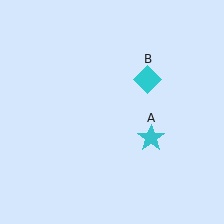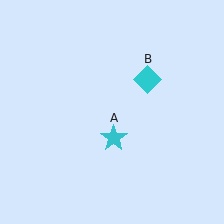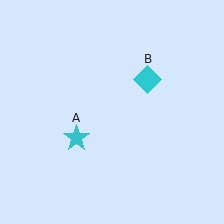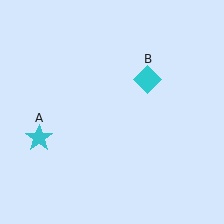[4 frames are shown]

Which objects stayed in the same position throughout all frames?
Cyan diamond (object B) remained stationary.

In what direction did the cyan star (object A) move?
The cyan star (object A) moved left.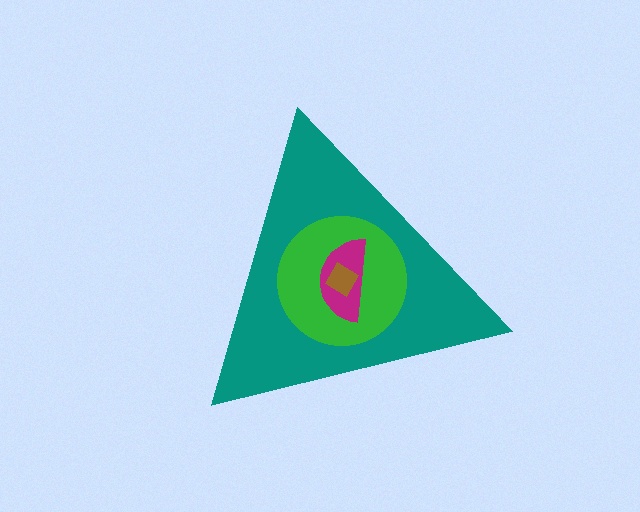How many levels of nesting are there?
4.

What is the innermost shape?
The brown diamond.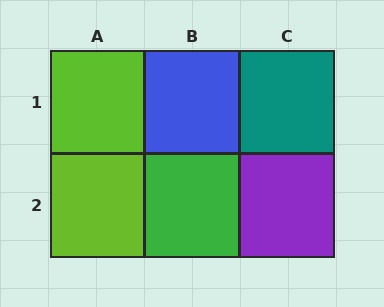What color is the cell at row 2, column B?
Green.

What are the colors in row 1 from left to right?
Lime, blue, teal.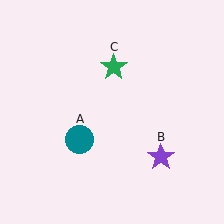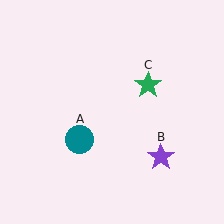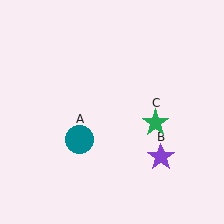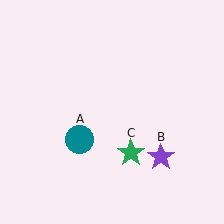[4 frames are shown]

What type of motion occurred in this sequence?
The green star (object C) rotated clockwise around the center of the scene.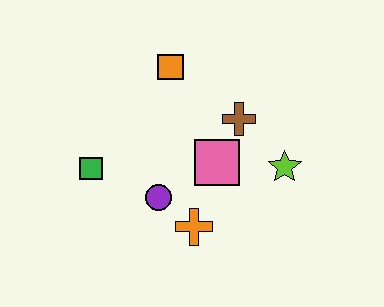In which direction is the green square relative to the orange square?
The green square is below the orange square.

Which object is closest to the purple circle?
The orange cross is closest to the purple circle.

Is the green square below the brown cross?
Yes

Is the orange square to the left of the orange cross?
Yes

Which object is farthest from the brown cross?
The green square is farthest from the brown cross.